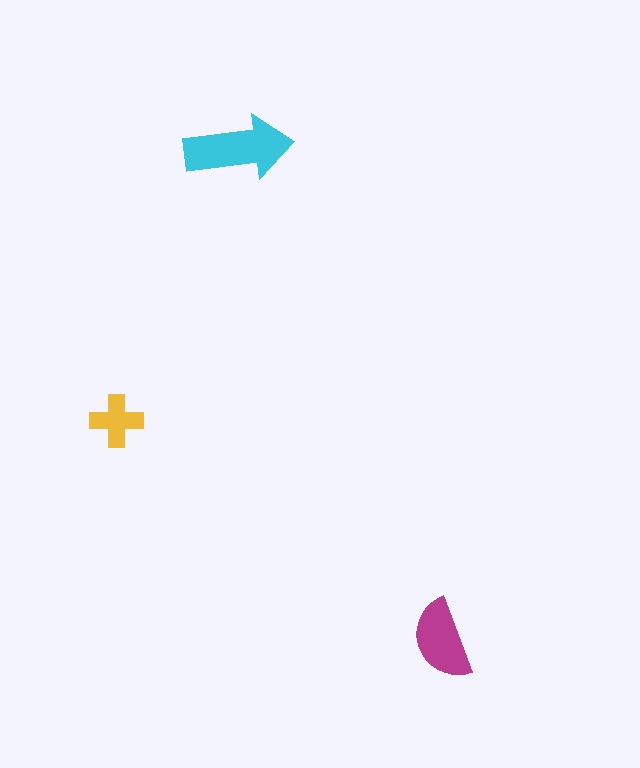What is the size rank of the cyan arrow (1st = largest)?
1st.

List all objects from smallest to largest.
The yellow cross, the magenta semicircle, the cyan arrow.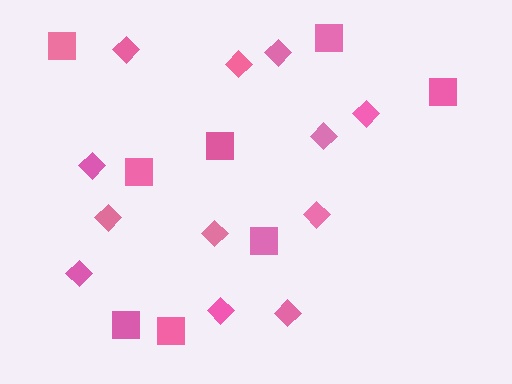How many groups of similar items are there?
There are 2 groups: one group of diamonds (12) and one group of squares (8).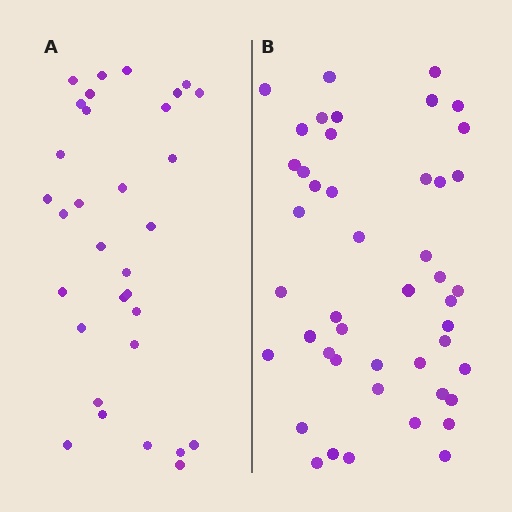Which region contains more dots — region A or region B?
Region B (the right region) has more dots.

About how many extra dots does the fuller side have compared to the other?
Region B has approximately 15 more dots than region A.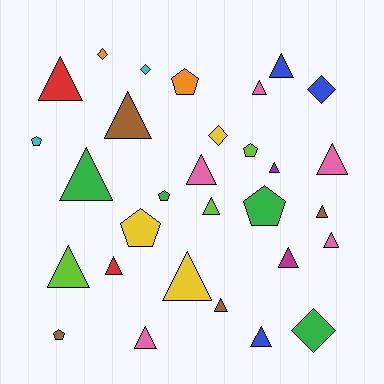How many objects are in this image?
There are 30 objects.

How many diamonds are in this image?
There are 5 diamonds.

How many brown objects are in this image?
There are 4 brown objects.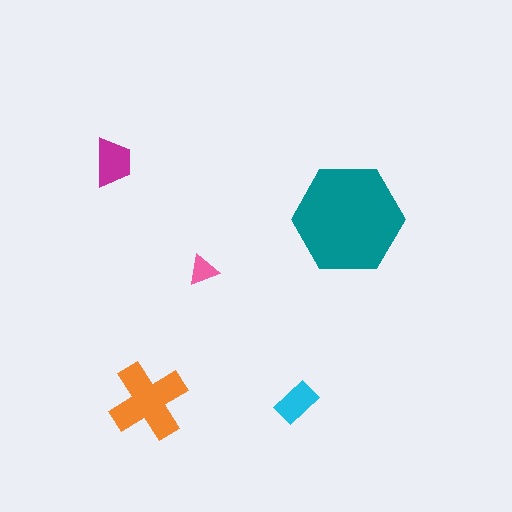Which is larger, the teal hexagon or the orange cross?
The teal hexagon.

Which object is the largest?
The teal hexagon.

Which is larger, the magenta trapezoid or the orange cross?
The orange cross.